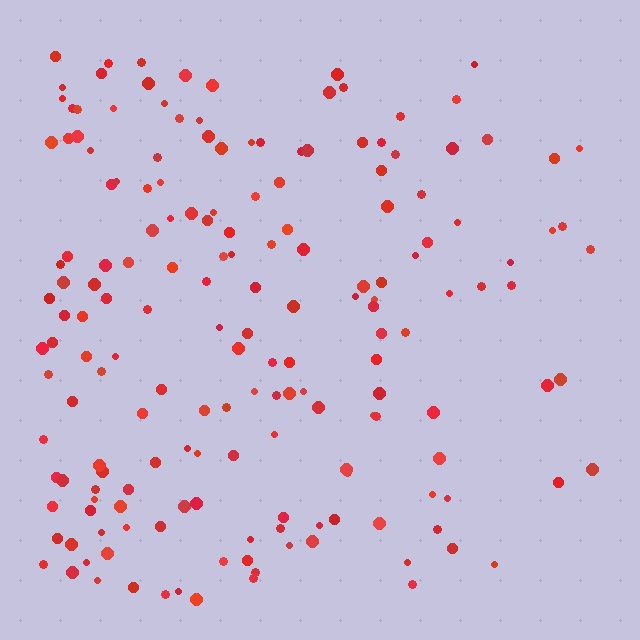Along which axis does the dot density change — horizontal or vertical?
Horizontal.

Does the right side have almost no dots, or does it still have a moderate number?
Still a moderate number, just noticeably fewer than the left.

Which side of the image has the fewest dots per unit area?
The right.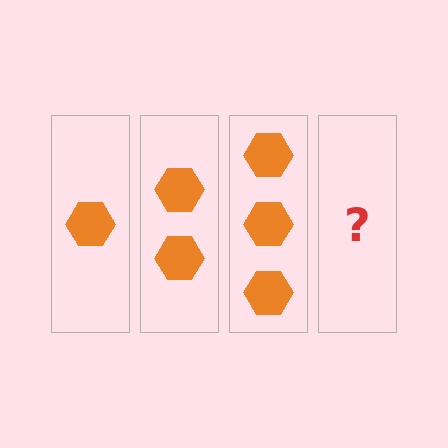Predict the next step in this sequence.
The next step is 4 hexagons.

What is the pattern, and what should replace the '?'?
The pattern is that each step adds one more hexagon. The '?' should be 4 hexagons.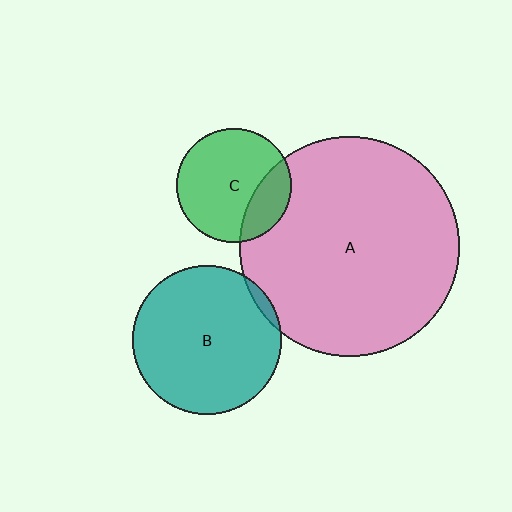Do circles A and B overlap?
Yes.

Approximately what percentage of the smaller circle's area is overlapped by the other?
Approximately 5%.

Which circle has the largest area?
Circle A (pink).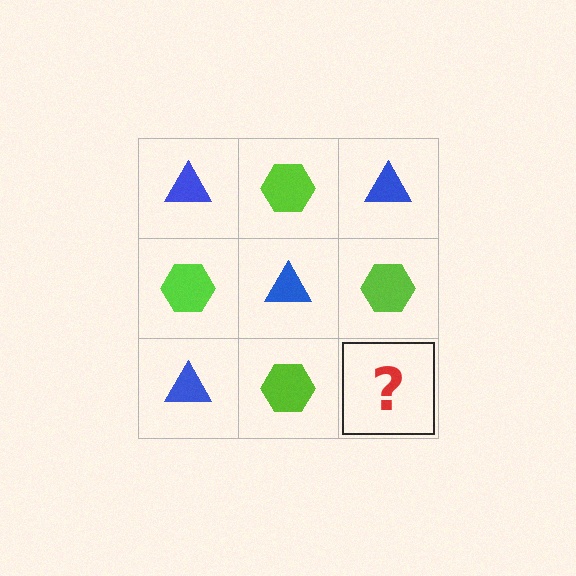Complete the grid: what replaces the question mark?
The question mark should be replaced with a blue triangle.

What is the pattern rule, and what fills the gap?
The rule is that it alternates blue triangle and lime hexagon in a checkerboard pattern. The gap should be filled with a blue triangle.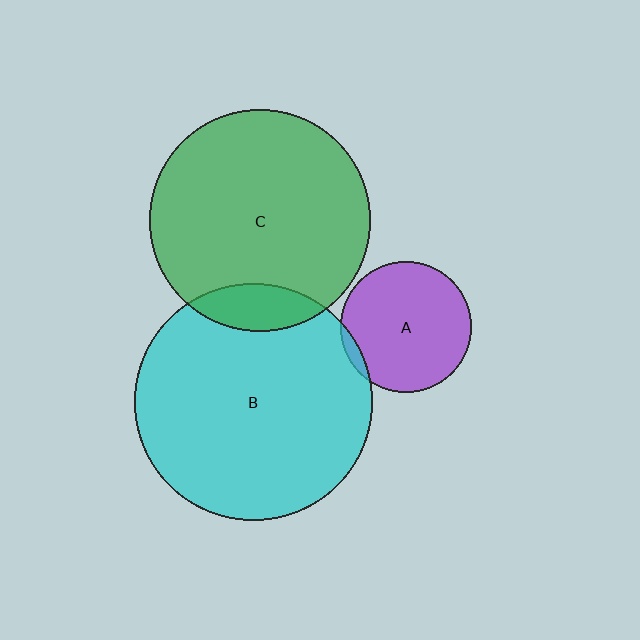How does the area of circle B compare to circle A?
Approximately 3.3 times.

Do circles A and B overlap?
Yes.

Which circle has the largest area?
Circle B (cyan).